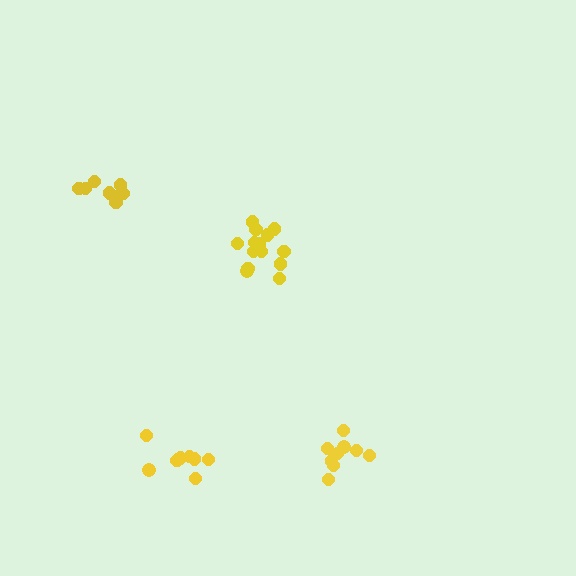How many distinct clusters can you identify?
There are 4 distinct clusters.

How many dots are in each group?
Group 1: 14 dots, Group 2: 9 dots, Group 3: 9 dots, Group 4: 9 dots (41 total).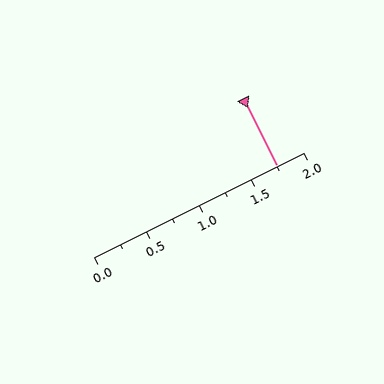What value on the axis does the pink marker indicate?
The marker indicates approximately 1.75.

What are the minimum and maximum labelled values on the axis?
The axis runs from 0.0 to 2.0.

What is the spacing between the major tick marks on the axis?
The major ticks are spaced 0.5 apart.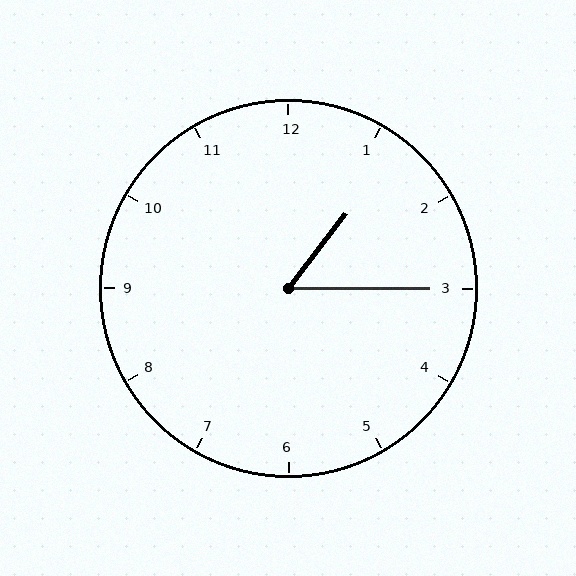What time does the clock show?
1:15.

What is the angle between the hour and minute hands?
Approximately 52 degrees.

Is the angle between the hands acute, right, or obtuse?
It is acute.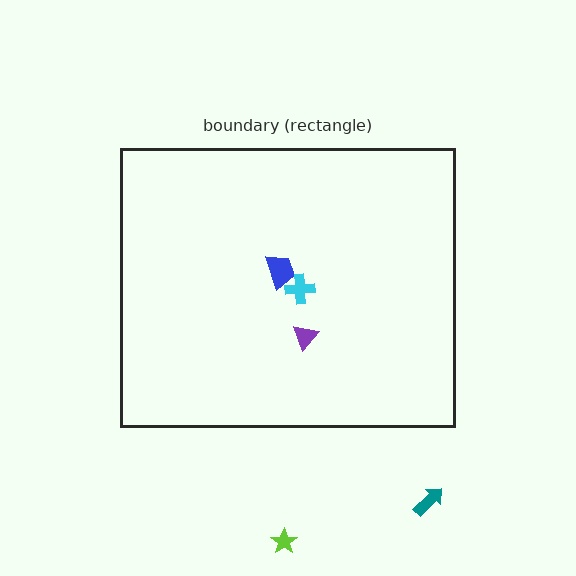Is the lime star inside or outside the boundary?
Outside.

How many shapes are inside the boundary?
3 inside, 2 outside.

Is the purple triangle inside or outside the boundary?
Inside.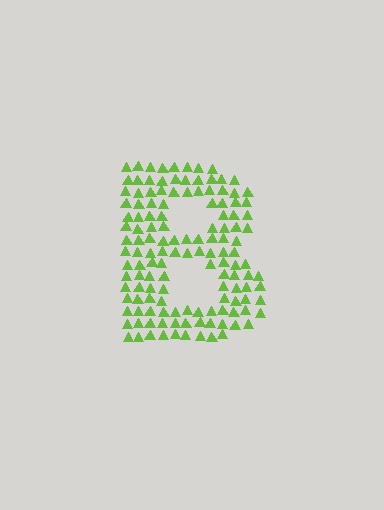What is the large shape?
The large shape is the letter B.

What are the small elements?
The small elements are triangles.